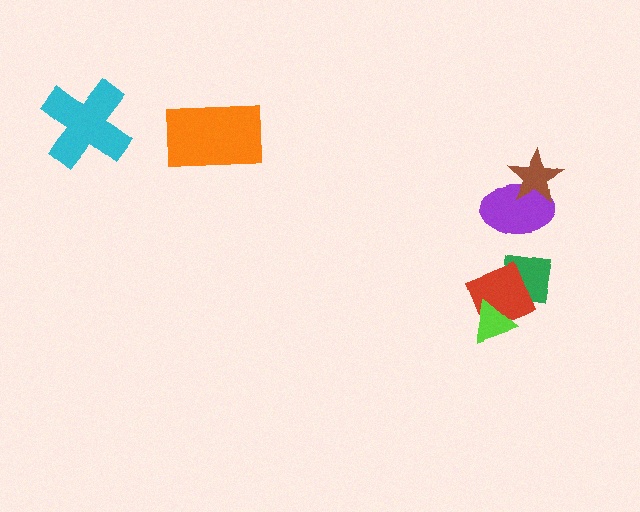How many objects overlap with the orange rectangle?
0 objects overlap with the orange rectangle.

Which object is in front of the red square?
The lime triangle is in front of the red square.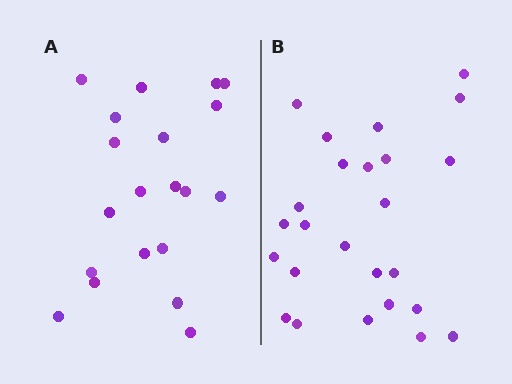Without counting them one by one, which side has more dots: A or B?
Region B (the right region) has more dots.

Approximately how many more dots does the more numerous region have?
Region B has about 5 more dots than region A.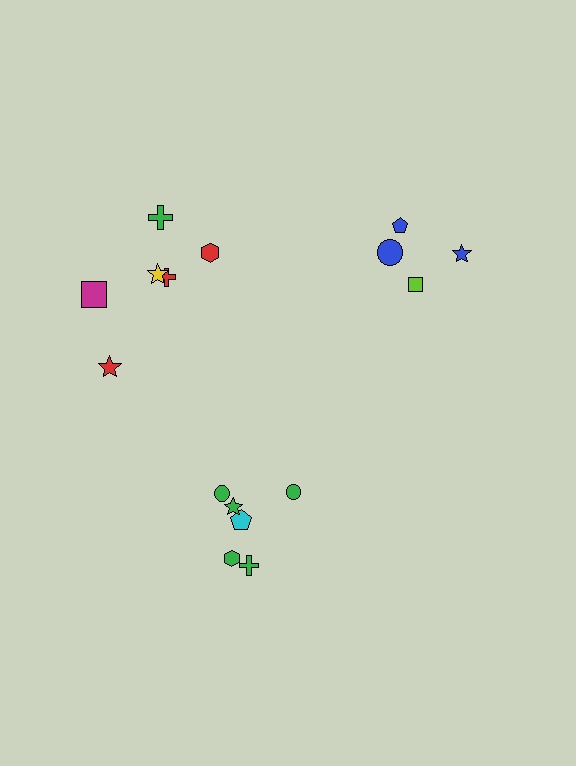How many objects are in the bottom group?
There are 6 objects.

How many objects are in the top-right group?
There are 4 objects.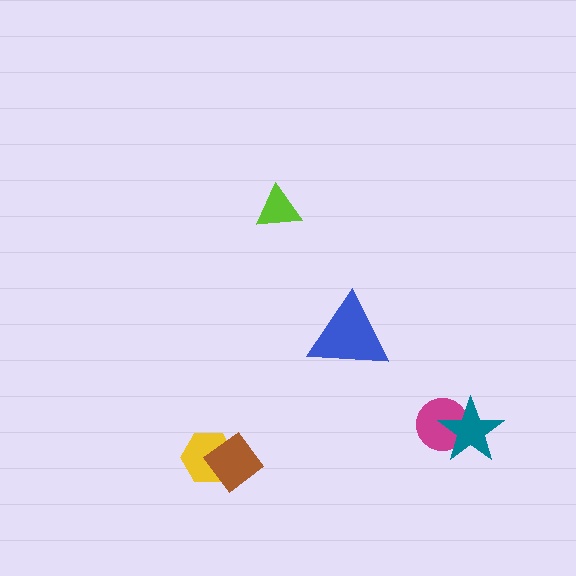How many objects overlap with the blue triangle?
0 objects overlap with the blue triangle.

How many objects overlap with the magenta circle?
1 object overlaps with the magenta circle.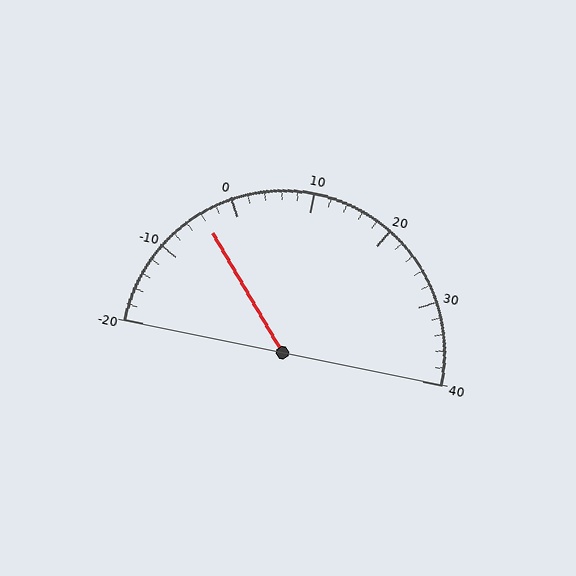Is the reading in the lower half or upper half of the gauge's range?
The reading is in the lower half of the range (-20 to 40).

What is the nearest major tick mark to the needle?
The nearest major tick mark is 0.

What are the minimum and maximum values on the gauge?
The gauge ranges from -20 to 40.